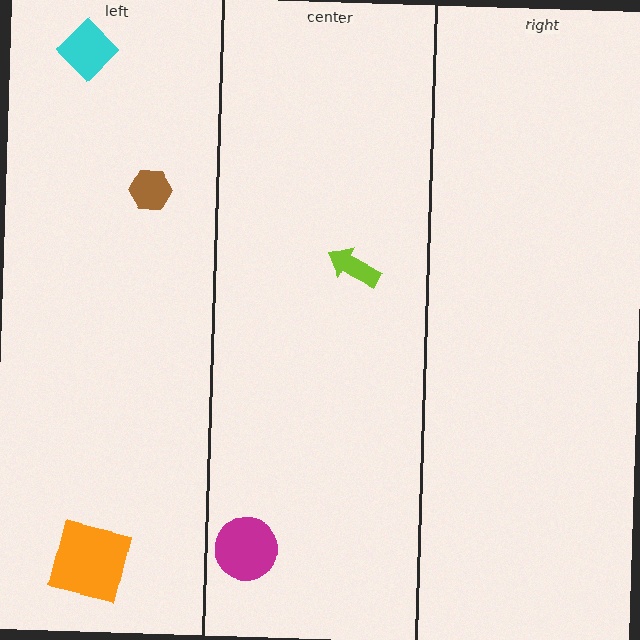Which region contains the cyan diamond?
The left region.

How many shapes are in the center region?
2.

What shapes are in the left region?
The orange square, the brown hexagon, the cyan diamond.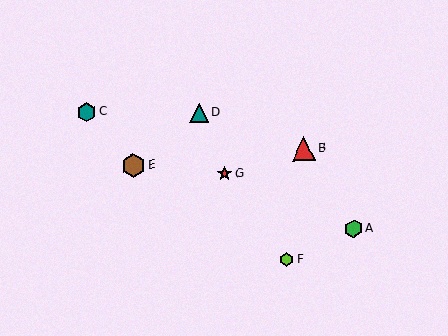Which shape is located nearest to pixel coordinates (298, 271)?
The lime hexagon (labeled F) at (287, 259) is nearest to that location.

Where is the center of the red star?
The center of the red star is at (225, 174).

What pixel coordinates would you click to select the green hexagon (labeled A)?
Click at (354, 229) to select the green hexagon A.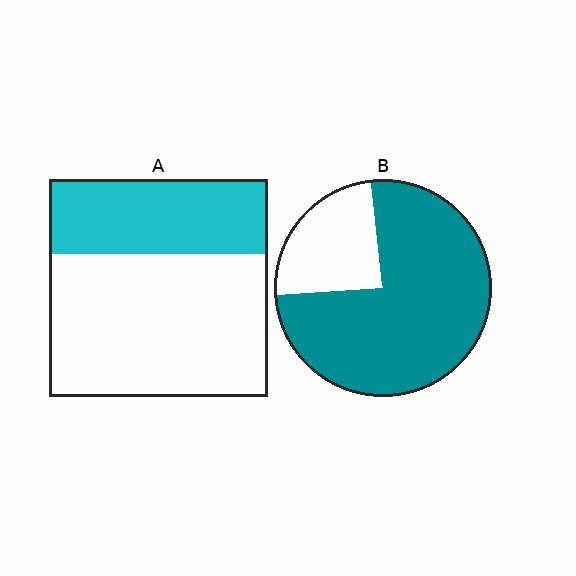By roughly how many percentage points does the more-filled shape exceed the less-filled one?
By roughly 40 percentage points (B over A).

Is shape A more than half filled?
No.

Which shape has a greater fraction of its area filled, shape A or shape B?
Shape B.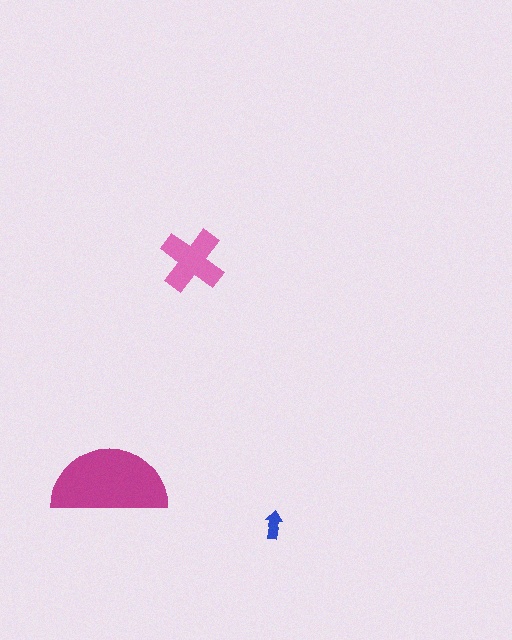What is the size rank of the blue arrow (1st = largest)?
3rd.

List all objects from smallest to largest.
The blue arrow, the pink cross, the magenta semicircle.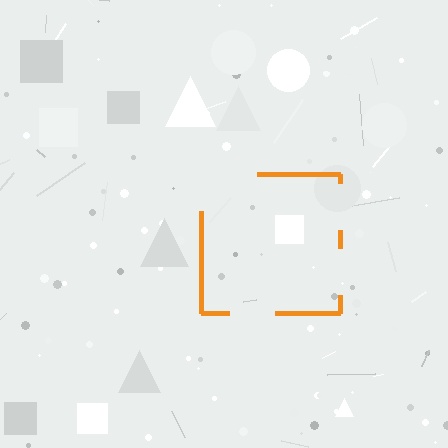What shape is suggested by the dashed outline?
The dashed outline suggests a square.